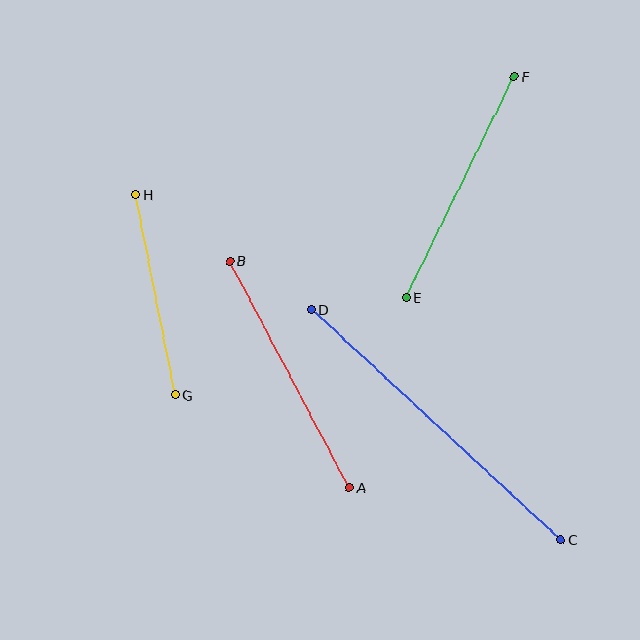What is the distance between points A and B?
The distance is approximately 256 pixels.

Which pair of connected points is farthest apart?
Points C and D are farthest apart.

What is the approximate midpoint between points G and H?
The midpoint is at approximately (156, 295) pixels.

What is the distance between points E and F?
The distance is approximately 246 pixels.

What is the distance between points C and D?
The distance is approximately 340 pixels.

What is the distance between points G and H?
The distance is approximately 204 pixels.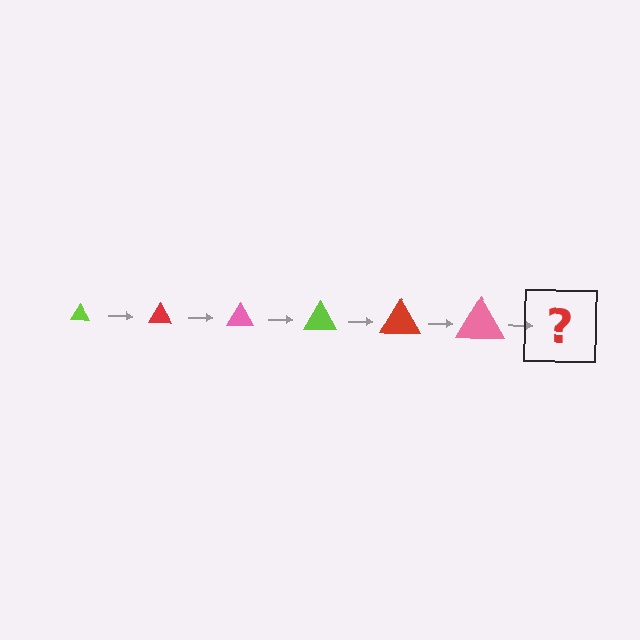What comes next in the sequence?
The next element should be a lime triangle, larger than the previous one.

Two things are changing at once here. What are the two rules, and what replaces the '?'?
The two rules are that the triangle grows larger each step and the color cycles through lime, red, and pink. The '?' should be a lime triangle, larger than the previous one.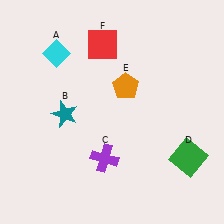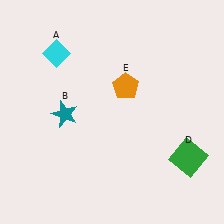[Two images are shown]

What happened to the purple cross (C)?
The purple cross (C) was removed in Image 2. It was in the bottom-left area of Image 1.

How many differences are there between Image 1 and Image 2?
There are 2 differences between the two images.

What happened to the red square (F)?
The red square (F) was removed in Image 2. It was in the top-left area of Image 1.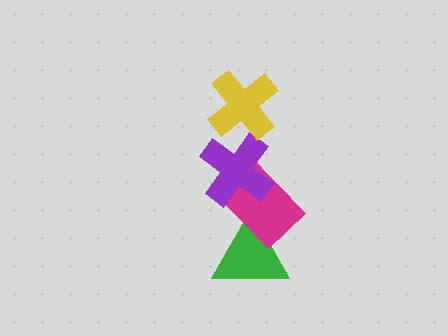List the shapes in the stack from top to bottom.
From top to bottom: the yellow cross, the purple cross, the magenta rectangle, the green triangle.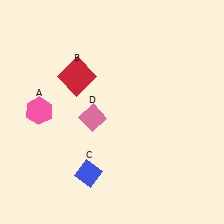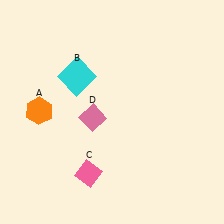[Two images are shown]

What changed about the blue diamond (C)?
In Image 1, C is blue. In Image 2, it changed to pink.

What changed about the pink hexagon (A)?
In Image 1, A is pink. In Image 2, it changed to orange.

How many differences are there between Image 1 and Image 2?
There are 3 differences between the two images.